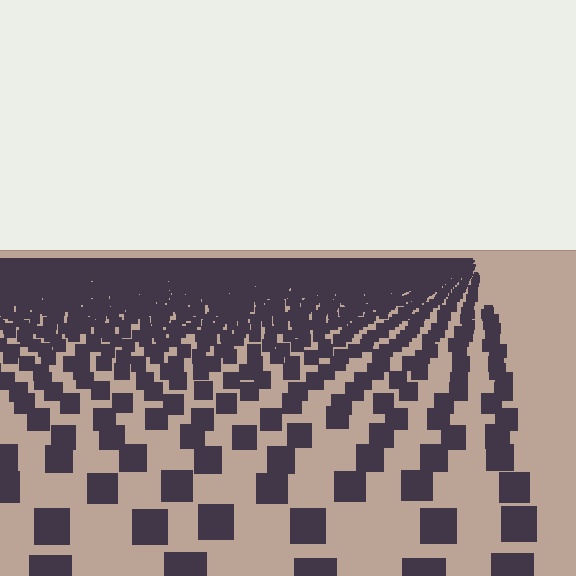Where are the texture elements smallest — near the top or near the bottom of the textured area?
Near the top.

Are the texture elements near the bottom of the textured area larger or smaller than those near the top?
Larger. Near the bottom, elements are closer to the viewer and appear at a bigger on-screen size.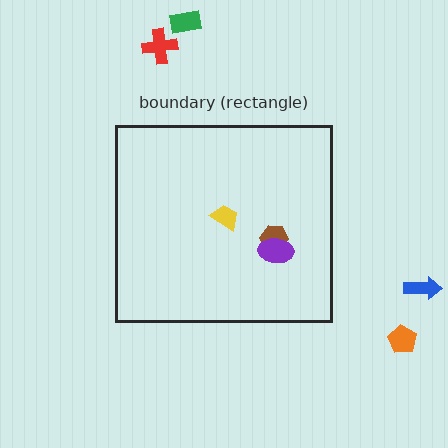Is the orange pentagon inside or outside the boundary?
Outside.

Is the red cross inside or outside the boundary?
Outside.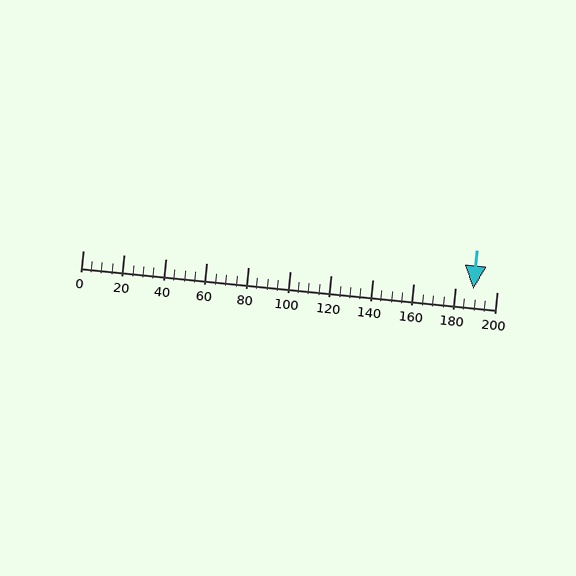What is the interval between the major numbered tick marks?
The major tick marks are spaced 20 units apart.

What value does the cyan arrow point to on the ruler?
The cyan arrow points to approximately 189.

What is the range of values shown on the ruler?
The ruler shows values from 0 to 200.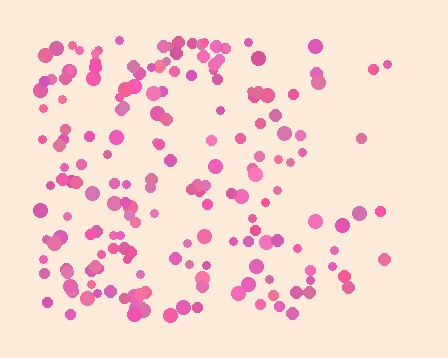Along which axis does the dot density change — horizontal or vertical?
Horizontal.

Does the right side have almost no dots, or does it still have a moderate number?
Still a moderate number, just noticeably fewer than the left.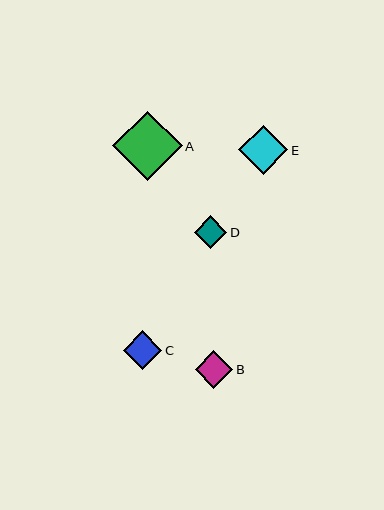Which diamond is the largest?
Diamond A is the largest with a size of approximately 70 pixels.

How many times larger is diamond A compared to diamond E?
Diamond A is approximately 1.4 times the size of diamond E.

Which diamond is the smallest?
Diamond D is the smallest with a size of approximately 32 pixels.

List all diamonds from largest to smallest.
From largest to smallest: A, E, C, B, D.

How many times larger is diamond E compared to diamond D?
Diamond E is approximately 1.5 times the size of diamond D.